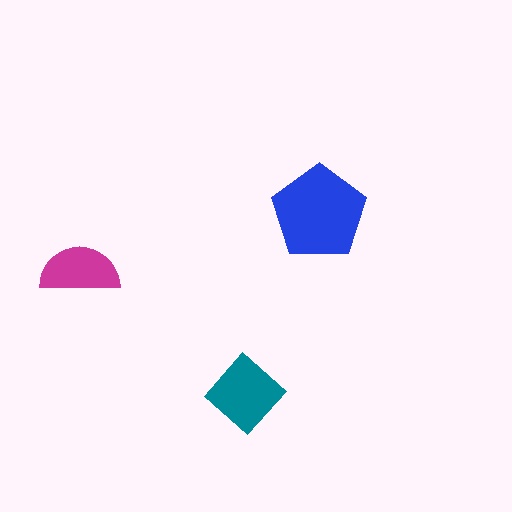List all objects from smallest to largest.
The magenta semicircle, the teal diamond, the blue pentagon.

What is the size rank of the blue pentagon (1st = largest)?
1st.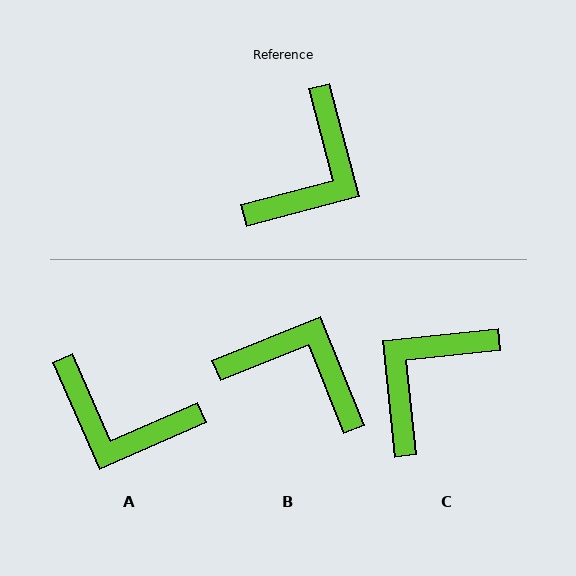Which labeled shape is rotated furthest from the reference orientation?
C, about 171 degrees away.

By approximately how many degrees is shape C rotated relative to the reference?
Approximately 171 degrees counter-clockwise.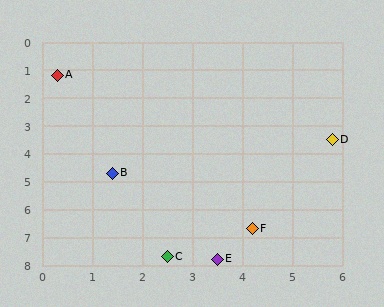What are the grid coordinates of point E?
Point E is at approximately (3.5, 7.8).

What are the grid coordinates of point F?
Point F is at approximately (4.2, 6.7).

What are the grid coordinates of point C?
Point C is at approximately (2.5, 7.7).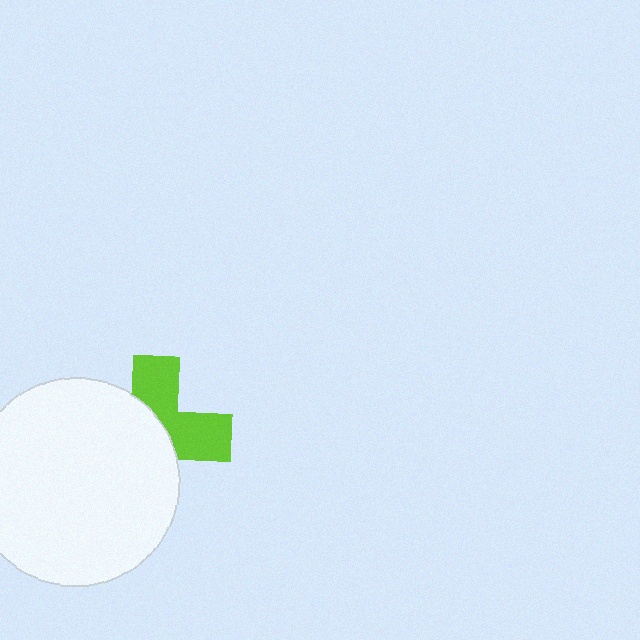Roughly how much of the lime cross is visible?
A small part of it is visible (roughly 43%).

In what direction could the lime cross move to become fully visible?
The lime cross could move right. That would shift it out from behind the white circle entirely.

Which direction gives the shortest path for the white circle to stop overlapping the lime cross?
Moving left gives the shortest separation.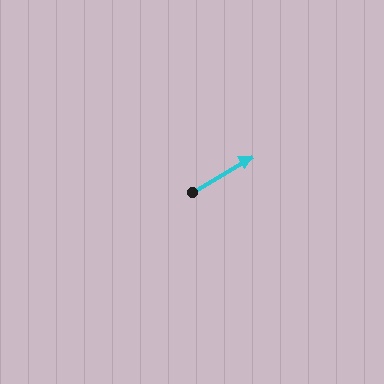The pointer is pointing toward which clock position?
Roughly 2 o'clock.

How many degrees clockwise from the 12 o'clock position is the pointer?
Approximately 59 degrees.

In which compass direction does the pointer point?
Northeast.